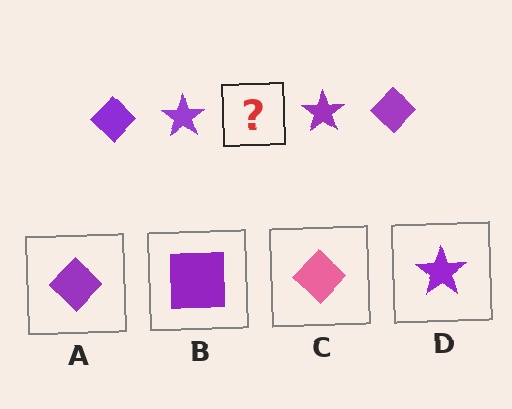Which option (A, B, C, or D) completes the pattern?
A.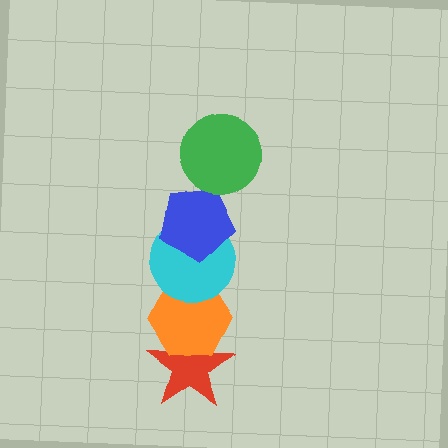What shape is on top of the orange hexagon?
The cyan circle is on top of the orange hexagon.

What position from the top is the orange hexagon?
The orange hexagon is 4th from the top.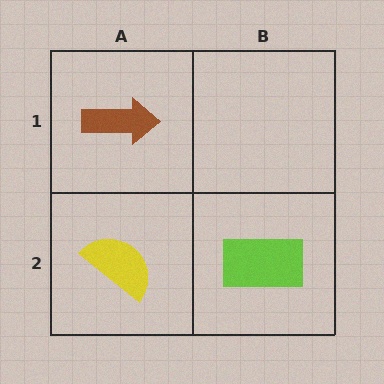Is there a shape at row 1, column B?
No, that cell is empty.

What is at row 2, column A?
A yellow semicircle.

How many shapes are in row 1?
1 shape.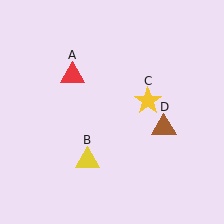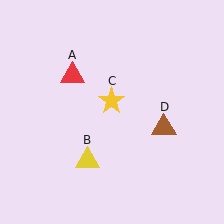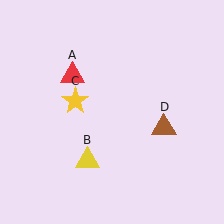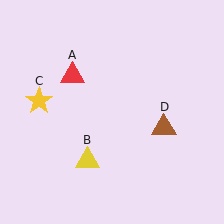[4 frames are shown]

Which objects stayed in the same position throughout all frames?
Red triangle (object A) and yellow triangle (object B) and brown triangle (object D) remained stationary.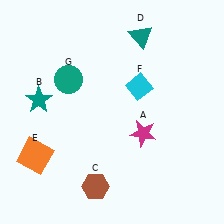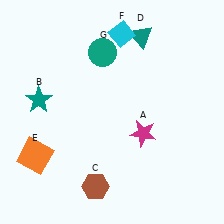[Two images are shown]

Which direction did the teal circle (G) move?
The teal circle (G) moved right.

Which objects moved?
The objects that moved are: the cyan diamond (F), the teal circle (G).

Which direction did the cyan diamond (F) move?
The cyan diamond (F) moved up.